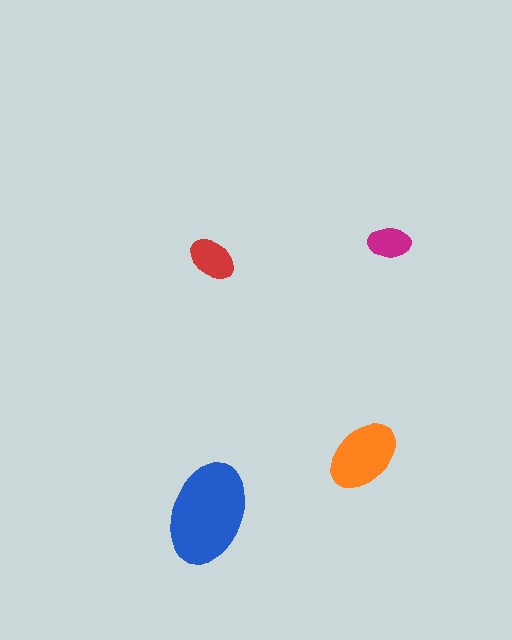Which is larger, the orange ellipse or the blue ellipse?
The blue one.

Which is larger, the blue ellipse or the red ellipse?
The blue one.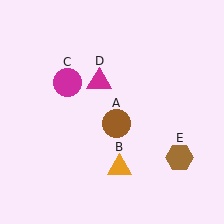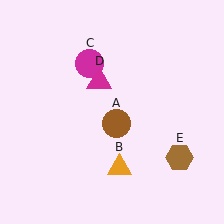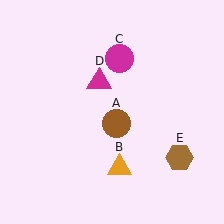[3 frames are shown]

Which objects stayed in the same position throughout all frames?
Brown circle (object A) and orange triangle (object B) and magenta triangle (object D) and brown hexagon (object E) remained stationary.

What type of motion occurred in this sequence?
The magenta circle (object C) rotated clockwise around the center of the scene.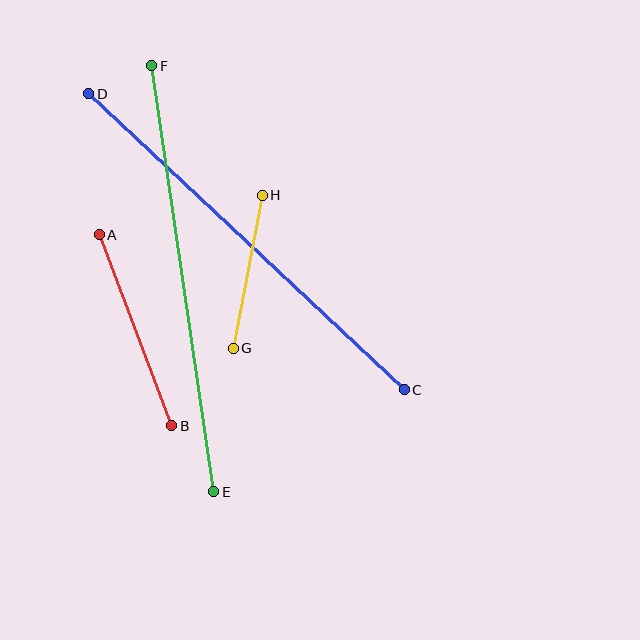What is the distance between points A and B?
The distance is approximately 204 pixels.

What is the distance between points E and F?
The distance is approximately 431 pixels.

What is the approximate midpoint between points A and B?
The midpoint is at approximately (135, 330) pixels.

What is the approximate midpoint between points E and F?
The midpoint is at approximately (183, 279) pixels.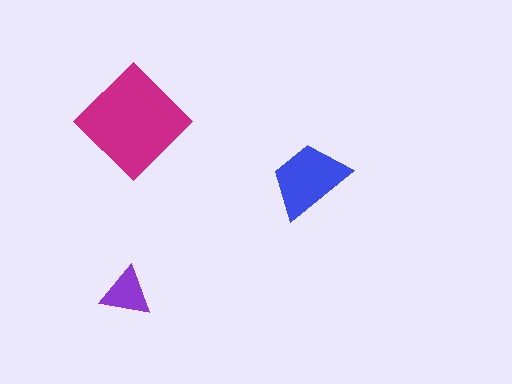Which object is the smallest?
The purple triangle.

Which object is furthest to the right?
The blue trapezoid is rightmost.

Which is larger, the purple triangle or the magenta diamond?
The magenta diamond.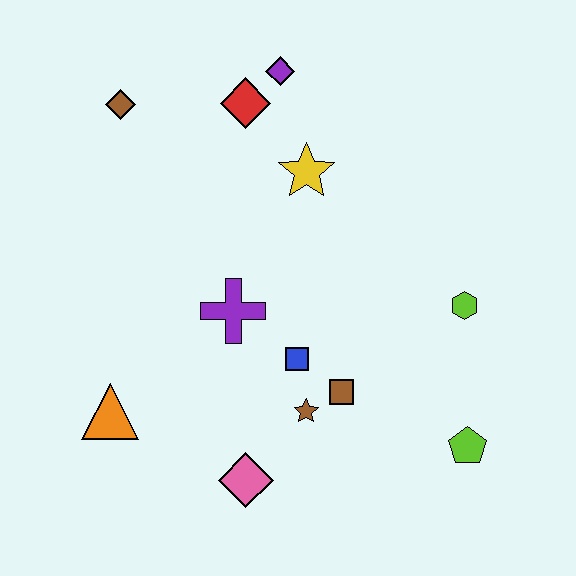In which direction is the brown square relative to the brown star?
The brown square is to the right of the brown star.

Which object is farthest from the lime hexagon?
The brown diamond is farthest from the lime hexagon.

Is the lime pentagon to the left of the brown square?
No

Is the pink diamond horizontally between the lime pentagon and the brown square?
No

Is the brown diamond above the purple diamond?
No